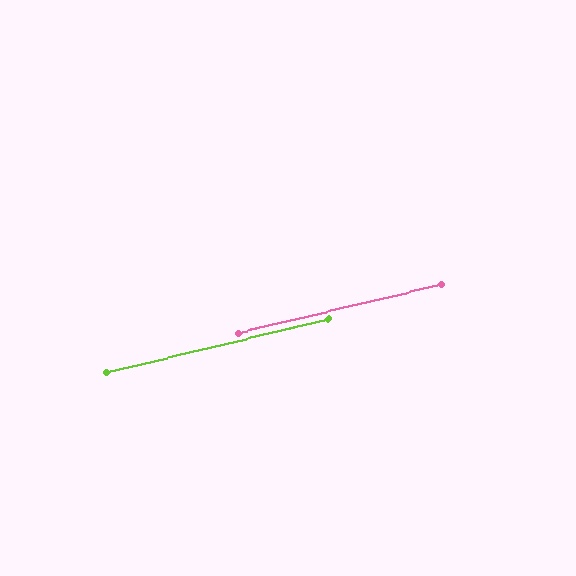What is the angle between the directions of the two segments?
Approximately 0 degrees.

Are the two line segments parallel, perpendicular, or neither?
Parallel — their directions differ by only 0.0°.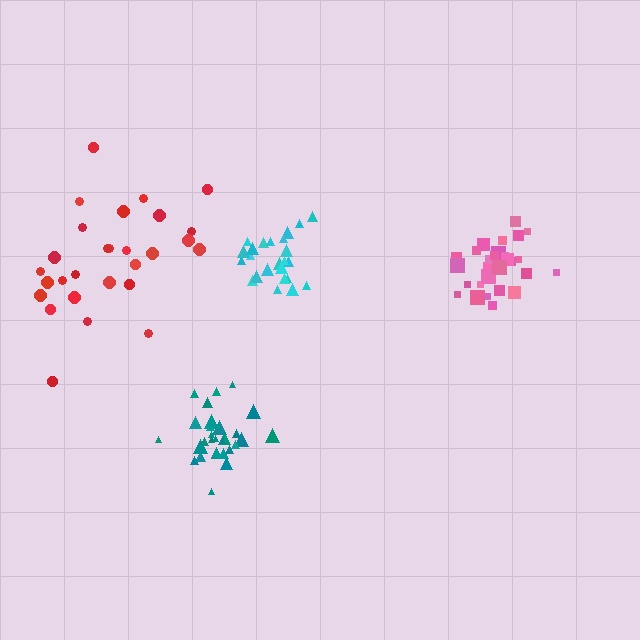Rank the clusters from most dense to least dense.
pink, cyan, teal, red.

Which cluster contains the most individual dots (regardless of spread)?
Teal (30).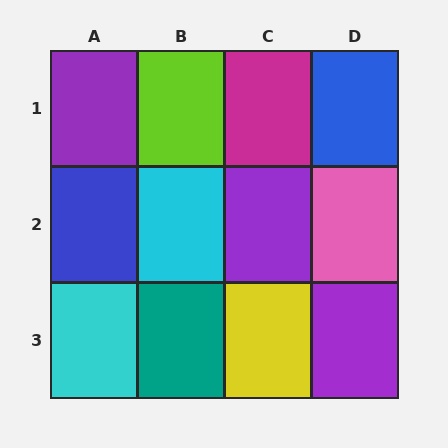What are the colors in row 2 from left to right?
Blue, cyan, purple, pink.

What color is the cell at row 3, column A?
Cyan.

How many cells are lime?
1 cell is lime.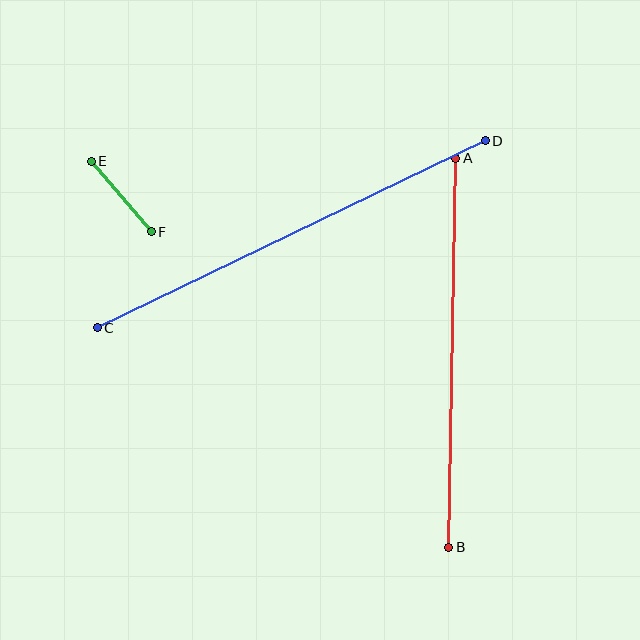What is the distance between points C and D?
The distance is approximately 431 pixels.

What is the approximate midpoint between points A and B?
The midpoint is at approximately (452, 353) pixels.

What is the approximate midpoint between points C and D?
The midpoint is at approximately (291, 234) pixels.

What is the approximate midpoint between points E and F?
The midpoint is at approximately (121, 196) pixels.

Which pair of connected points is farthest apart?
Points C and D are farthest apart.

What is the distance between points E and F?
The distance is approximately 93 pixels.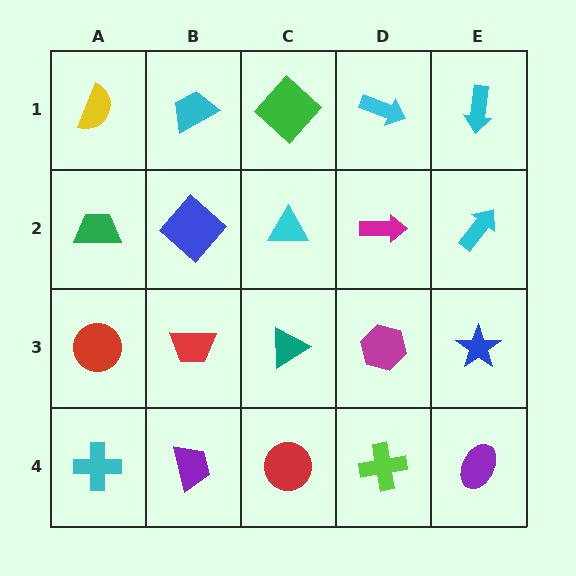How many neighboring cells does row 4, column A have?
2.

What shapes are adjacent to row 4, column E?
A blue star (row 3, column E), a lime cross (row 4, column D).